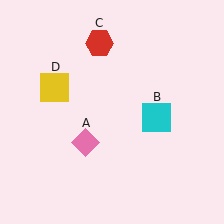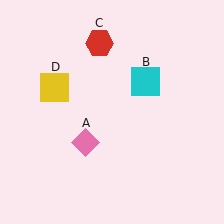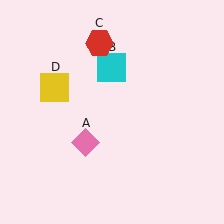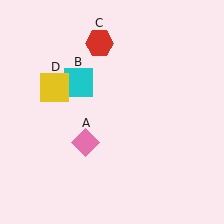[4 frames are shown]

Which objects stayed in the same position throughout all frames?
Pink diamond (object A) and red hexagon (object C) and yellow square (object D) remained stationary.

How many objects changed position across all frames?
1 object changed position: cyan square (object B).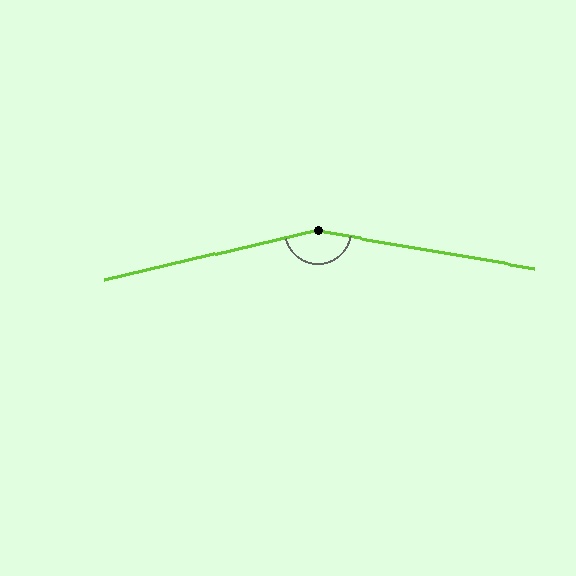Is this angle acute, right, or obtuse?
It is obtuse.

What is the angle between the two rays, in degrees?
Approximately 157 degrees.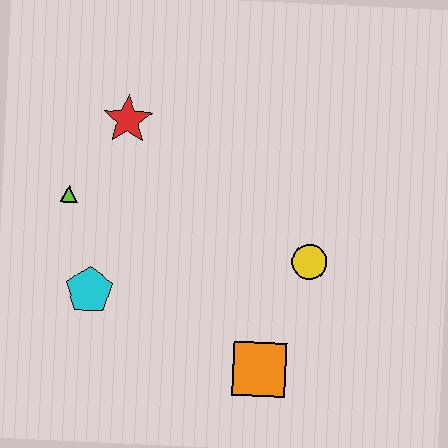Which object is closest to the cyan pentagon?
The lime triangle is closest to the cyan pentagon.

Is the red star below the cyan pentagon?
No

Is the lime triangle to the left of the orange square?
Yes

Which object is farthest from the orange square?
The red star is farthest from the orange square.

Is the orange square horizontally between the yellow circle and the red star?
Yes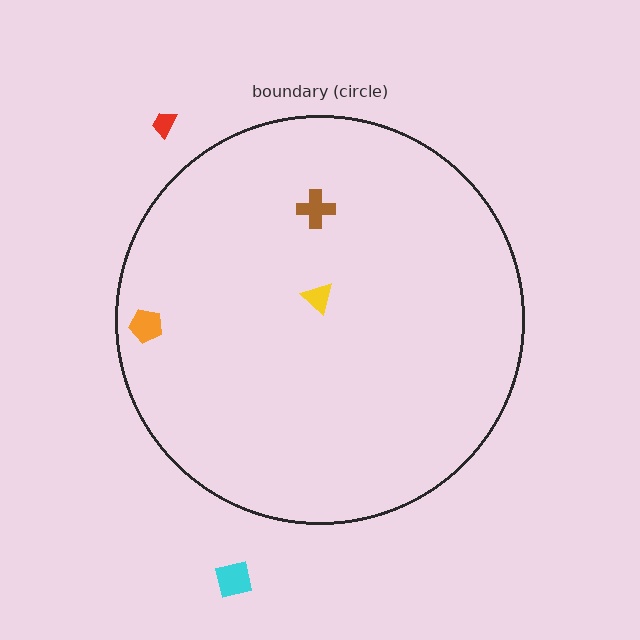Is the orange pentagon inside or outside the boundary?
Inside.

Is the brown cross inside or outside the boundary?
Inside.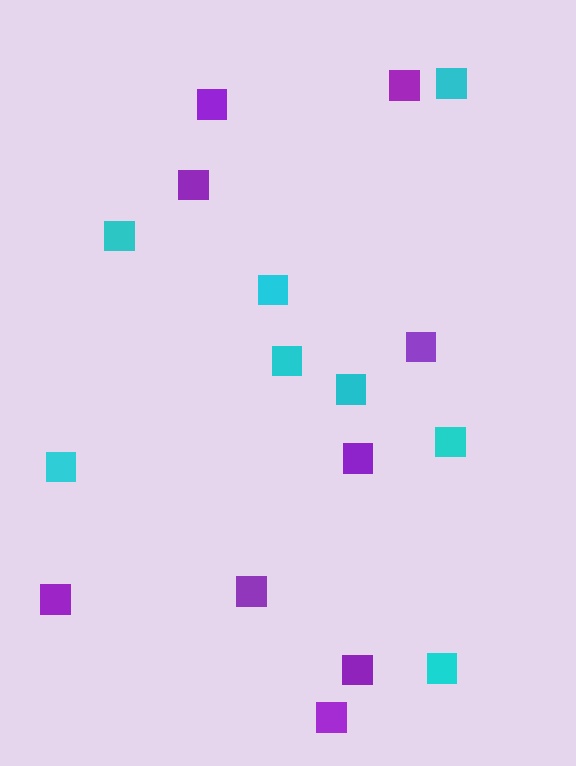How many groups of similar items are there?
There are 2 groups: one group of cyan squares (8) and one group of purple squares (9).